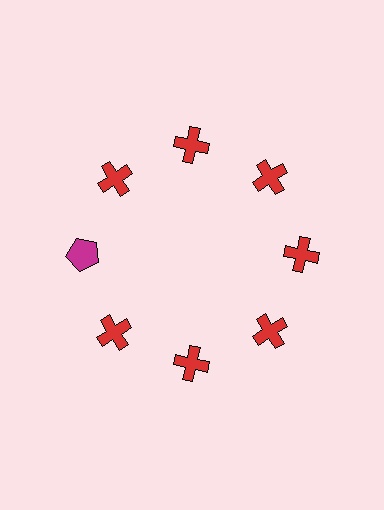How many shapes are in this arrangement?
There are 8 shapes arranged in a ring pattern.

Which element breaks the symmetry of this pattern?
The magenta pentagon at roughly the 9 o'clock position breaks the symmetry. All other shapes are red crosses.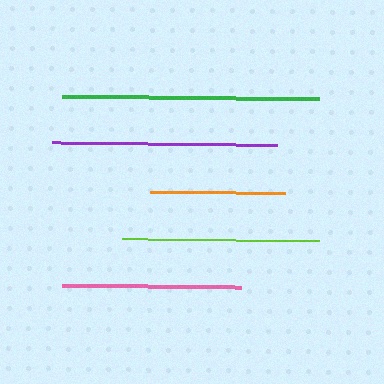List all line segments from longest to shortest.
From longest to shortest: green, purple, lime, pink, orange.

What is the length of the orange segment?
The orange segment is approximately 135 pixels long.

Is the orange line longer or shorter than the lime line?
The lime line is longer than the orange line.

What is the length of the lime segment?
The lime segment is approximately 197 pixels long.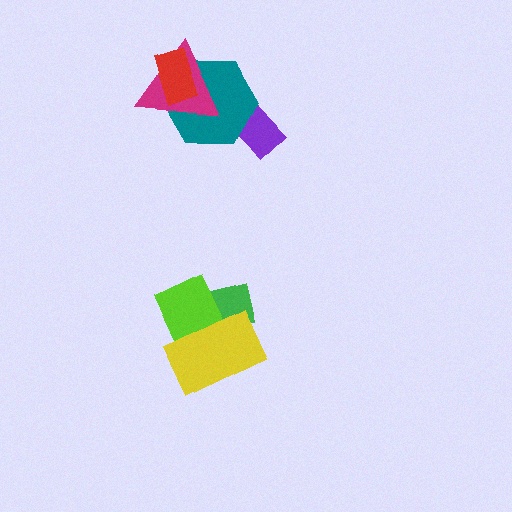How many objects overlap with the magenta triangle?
2 objects overlap with the magenta triangle.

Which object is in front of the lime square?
The yellow rectangle is in front of the lime square.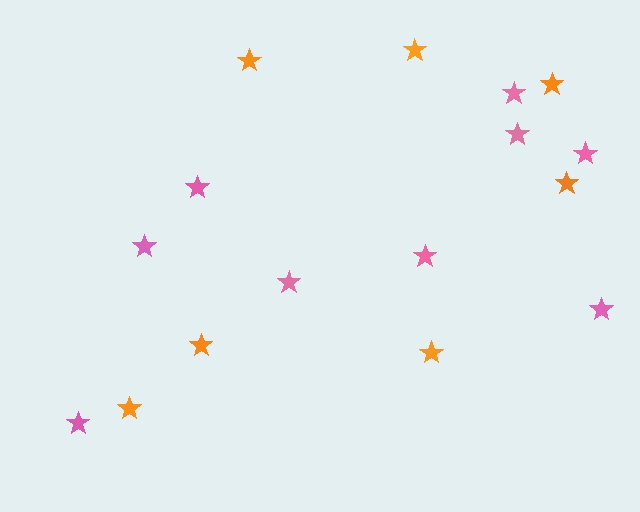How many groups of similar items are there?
There are 2 groups: one group of orange stars (7) and one group of pink stars (9).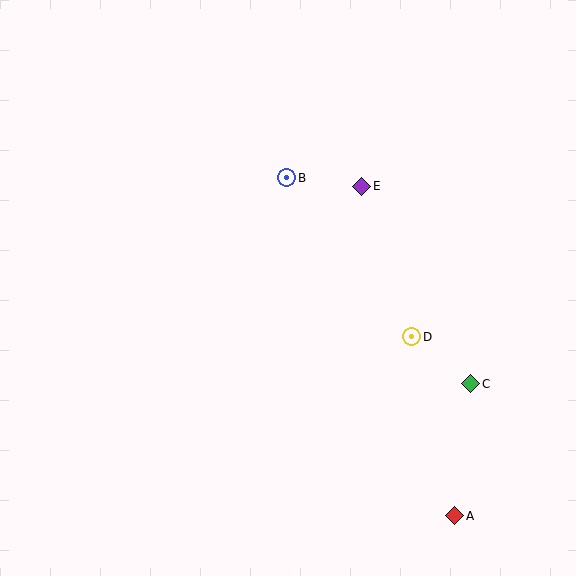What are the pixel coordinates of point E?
Point E is at (362, 186).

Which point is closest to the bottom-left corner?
Point A is closest to the bottom-left corner.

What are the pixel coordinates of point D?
Point D is at (412, 337).